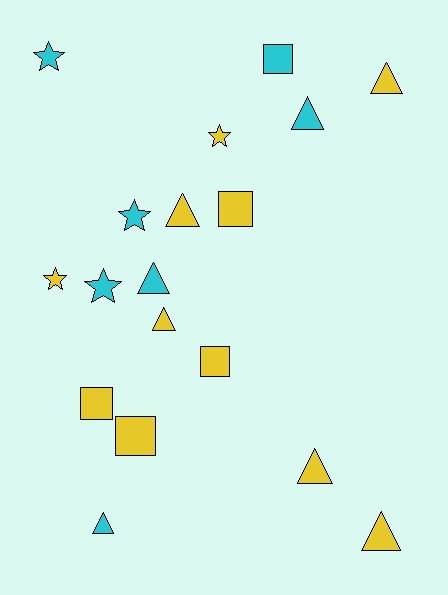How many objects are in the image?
There are 18 objects.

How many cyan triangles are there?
There are 3 cyan triangles.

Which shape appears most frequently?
Triangle, with 8 objects.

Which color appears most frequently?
Yellow, with 11 objects.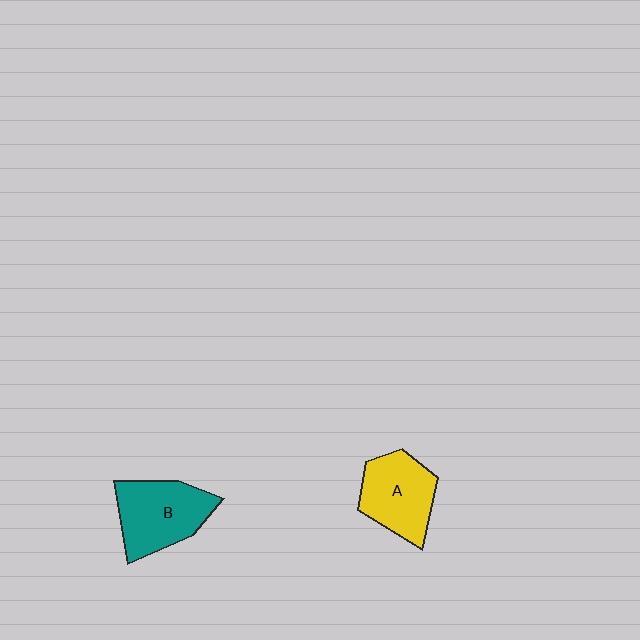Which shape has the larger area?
Shape B (teal).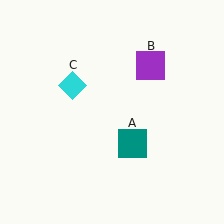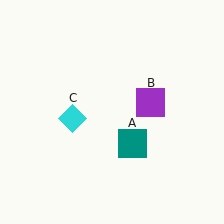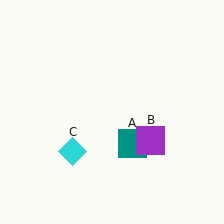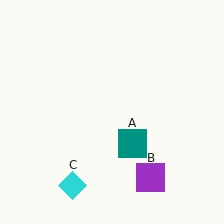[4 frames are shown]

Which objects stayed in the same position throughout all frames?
Teal square (object A) remained stationary.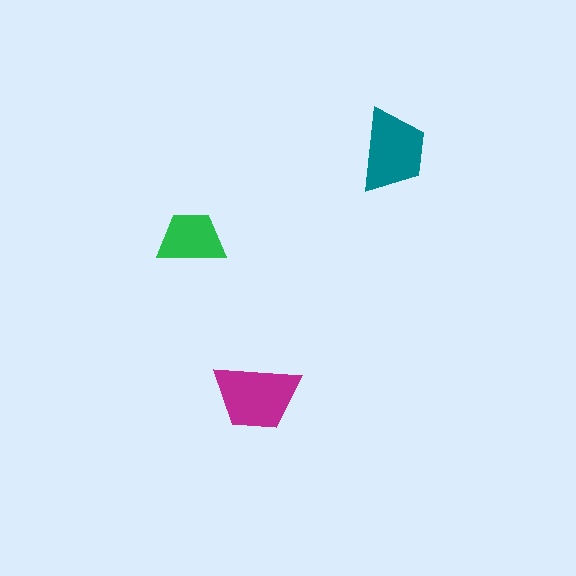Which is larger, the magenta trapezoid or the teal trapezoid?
The magenta one.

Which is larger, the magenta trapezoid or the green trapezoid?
The magenta one.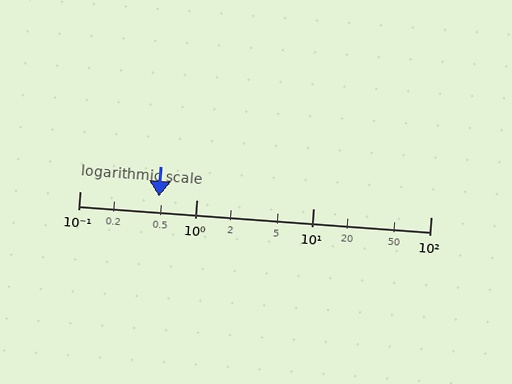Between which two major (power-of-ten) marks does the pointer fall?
The pointer is between 0.1 and 1.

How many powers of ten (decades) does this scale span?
The scale spans 3 decades, from 0.1 to 100.